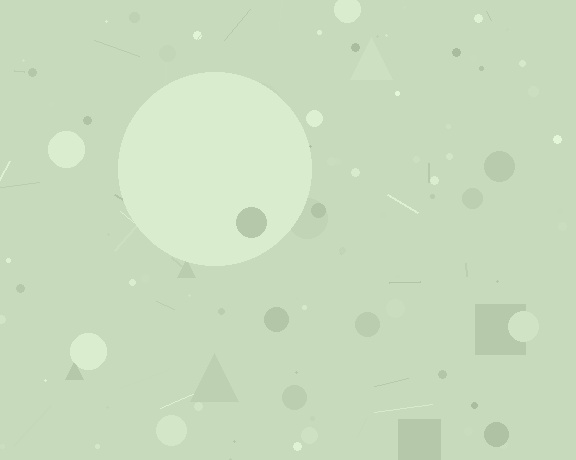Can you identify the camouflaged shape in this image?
The camouflaged shape is a circle.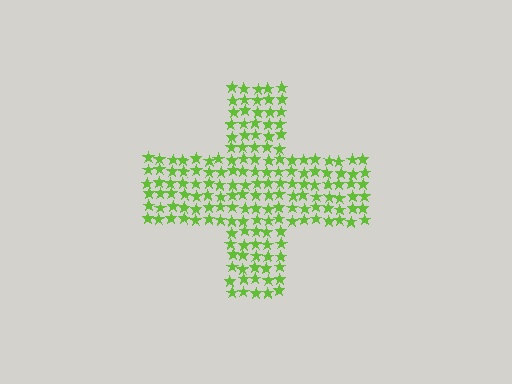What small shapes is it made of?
It is made of small stars.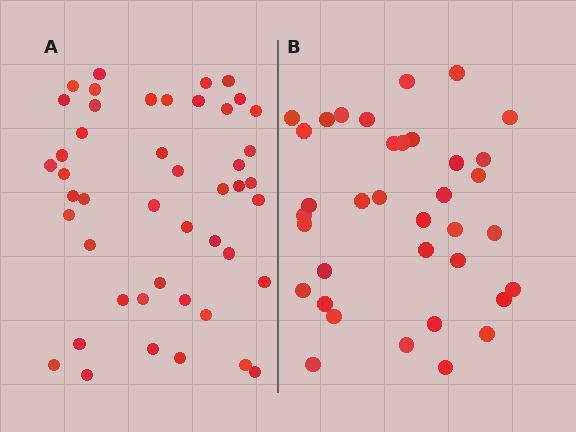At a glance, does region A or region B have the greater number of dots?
Region A (the left region) has more dots.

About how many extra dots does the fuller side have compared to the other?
Region A has roughly 10 or so more dots than region B.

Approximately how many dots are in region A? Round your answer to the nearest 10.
About 50 dots. (The exact count is 46, which rounds to 50.)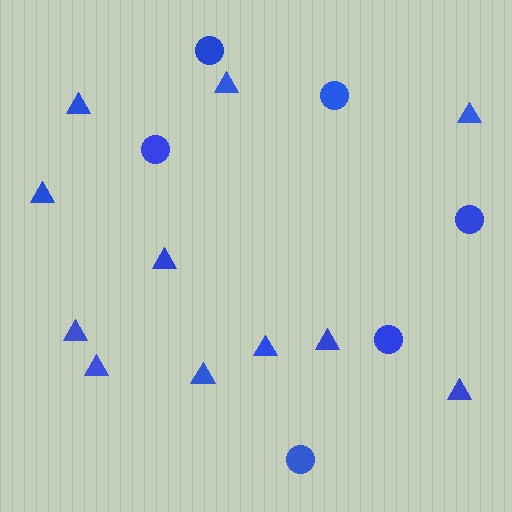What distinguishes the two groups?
There are 2 groups: one group of circles (6) and one group of triangles (11).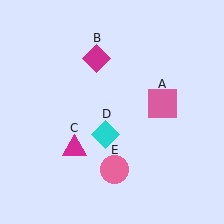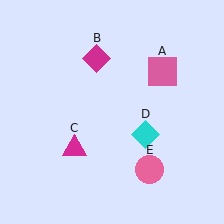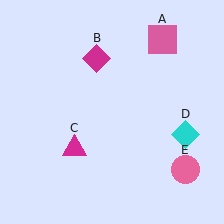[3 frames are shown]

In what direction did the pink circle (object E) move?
The pink circle (object E) moved right.